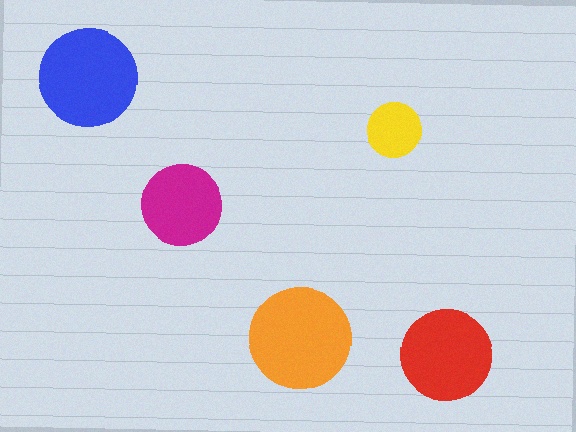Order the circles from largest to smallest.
the orange one, the blue one, the red one, the magenta one, the yellow one.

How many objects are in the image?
There are 5 objects in the image.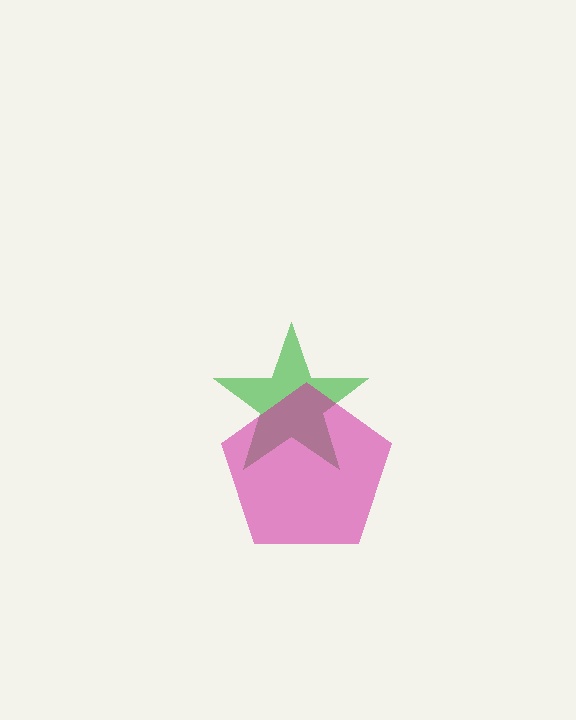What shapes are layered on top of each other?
The layered shapes are: a green star, a magenta pentagon.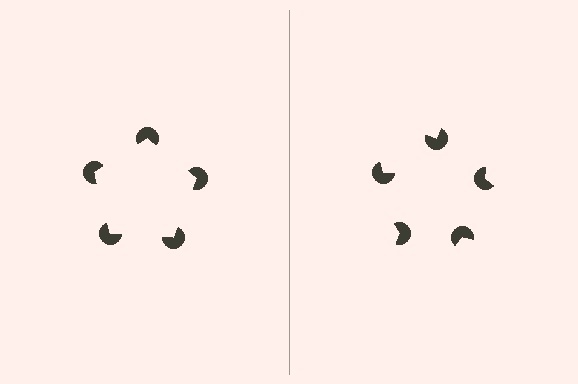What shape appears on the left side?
An illusory pentagon.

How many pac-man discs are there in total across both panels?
10 — 5 on each side.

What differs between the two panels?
The pac-man discs are positioned identically on both sides; only the wedge orientations differ. On the left they align to a pentagon; on the right they are misaligned.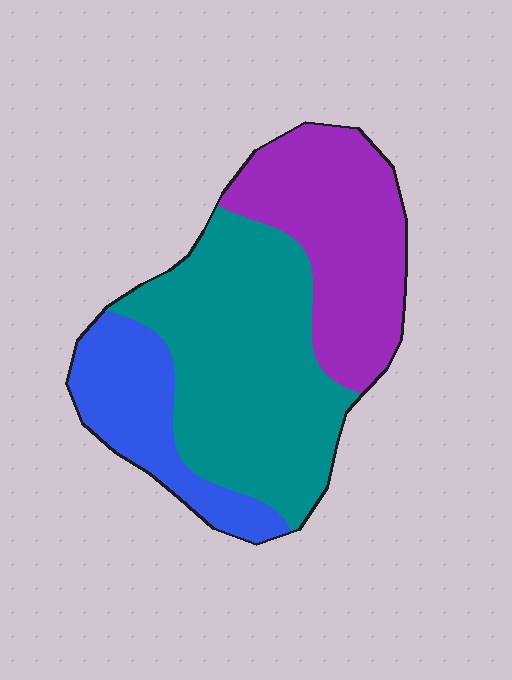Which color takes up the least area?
Blue, at roughly 20%.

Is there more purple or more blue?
Purple.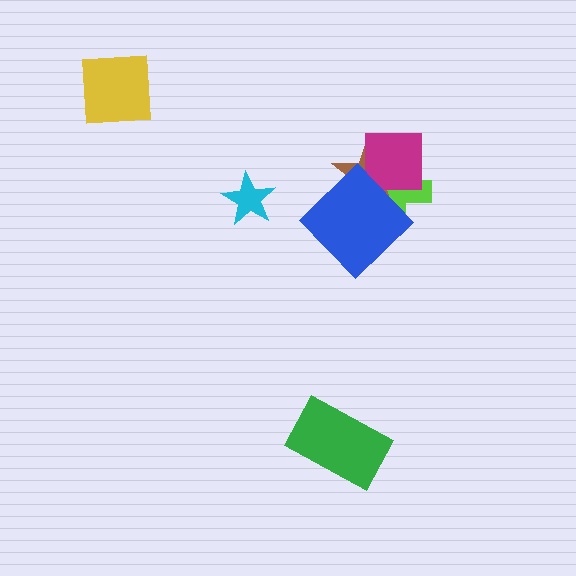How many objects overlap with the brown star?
3 objects overlap with the brown star.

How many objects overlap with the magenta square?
2 objects overlap with the magenta square.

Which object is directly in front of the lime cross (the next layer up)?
The brown star is directly in front of the lime cross.